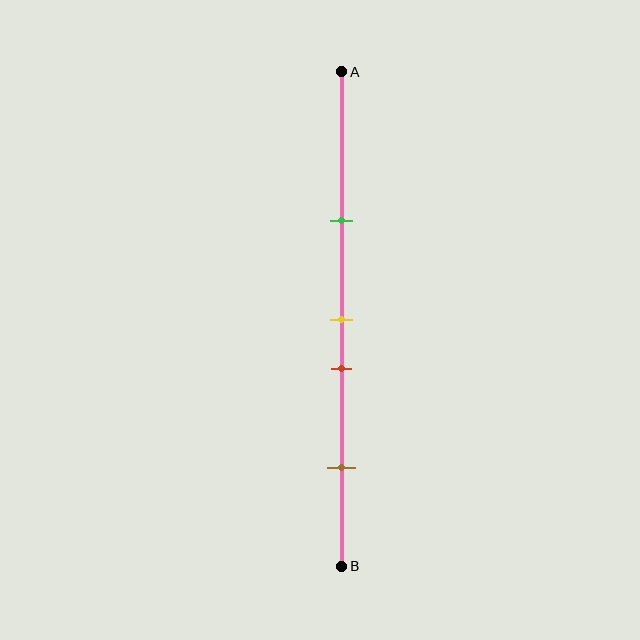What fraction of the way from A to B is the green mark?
The green mark is approximately 30% (0.3) of the way from A to B.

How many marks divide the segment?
There are 4 marks dividing the segment.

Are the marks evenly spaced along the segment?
No, the marks are not evenly spaced.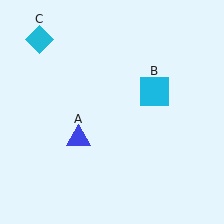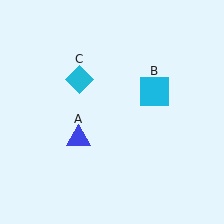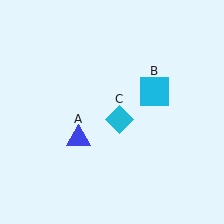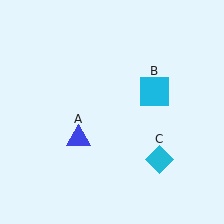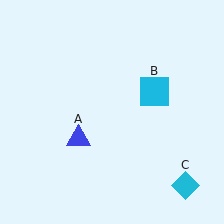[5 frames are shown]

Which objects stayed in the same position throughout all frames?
Blue triangle (object A) and cyan square (object B) remained stationary.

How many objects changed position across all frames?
1 object changed position: cyan diamond (object C).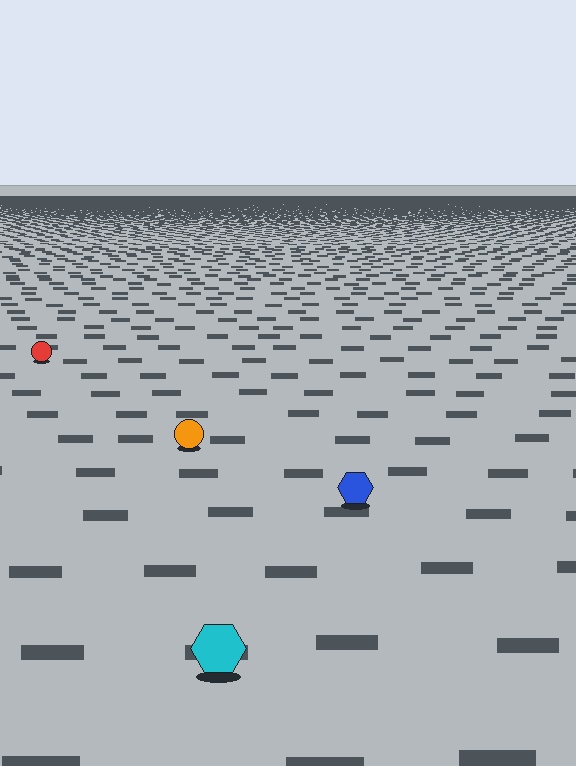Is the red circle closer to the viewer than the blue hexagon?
No. The blue hexagon is closer — you can tell from the texture gradient: the ground texture is coarser near it.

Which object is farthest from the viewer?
The red circle is farthest from the viewer. It appears smaller and the ground texture around it is denser.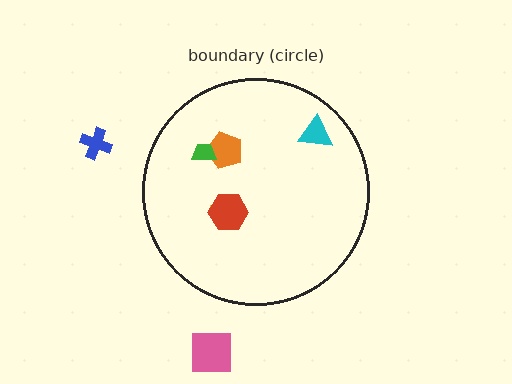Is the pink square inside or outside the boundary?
Outside.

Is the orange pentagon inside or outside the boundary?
Inside.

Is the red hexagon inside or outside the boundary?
Inside.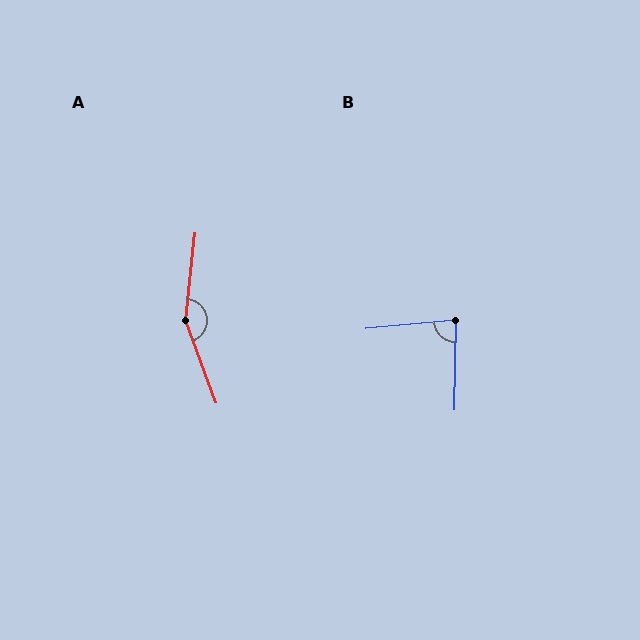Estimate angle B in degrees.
Approximately 84 degrees.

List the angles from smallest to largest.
B (84°), A (154°).